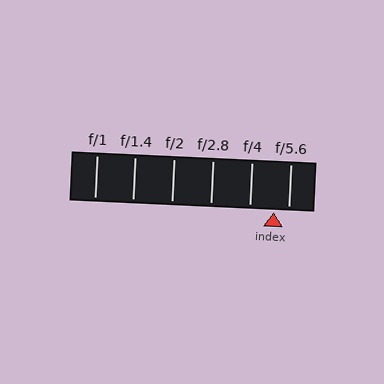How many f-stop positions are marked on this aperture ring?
There are 6 f-stop positions marked.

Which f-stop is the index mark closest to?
The index mark is closest to f/5.6.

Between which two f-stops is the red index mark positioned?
The index mark is between f/4 and f/5.6.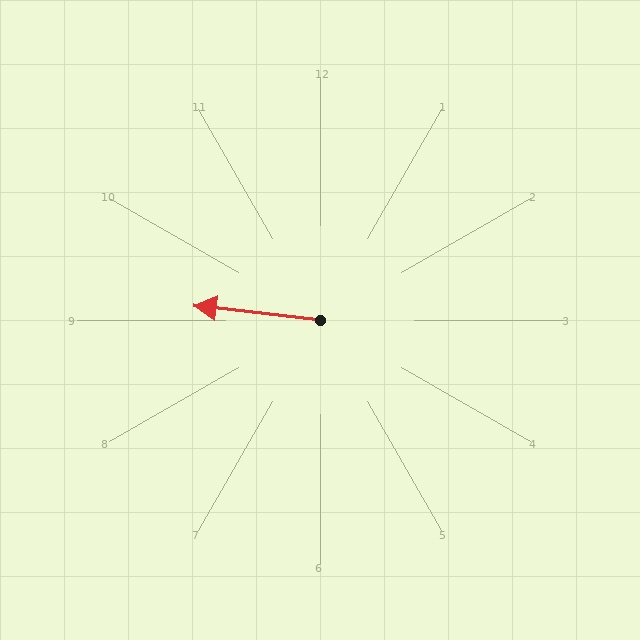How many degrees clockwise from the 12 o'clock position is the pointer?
Approximately 277 degrees.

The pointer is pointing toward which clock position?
Roughly 9 o'clock.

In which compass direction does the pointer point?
West.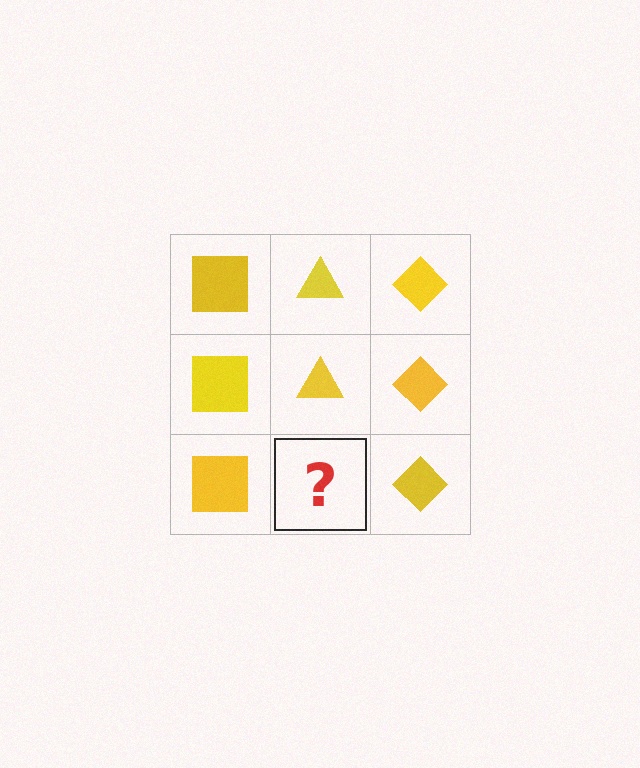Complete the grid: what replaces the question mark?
The question mark should be replaced with a yellow triangle.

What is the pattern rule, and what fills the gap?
The rule is that each column has a consistent shape. The gap should be filled with a yellow triangle.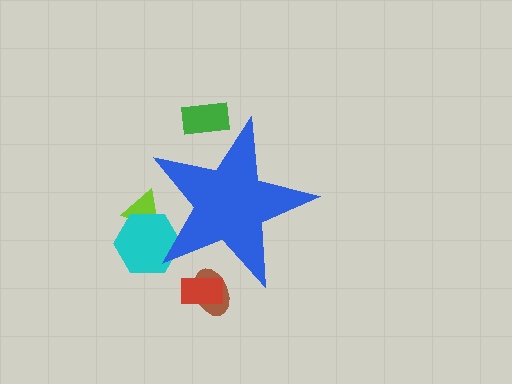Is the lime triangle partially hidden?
Yes, the lime triangle is partially hidden behind the blue star.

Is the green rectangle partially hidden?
Yes, the green rectangle is partially hidden behind the blue star.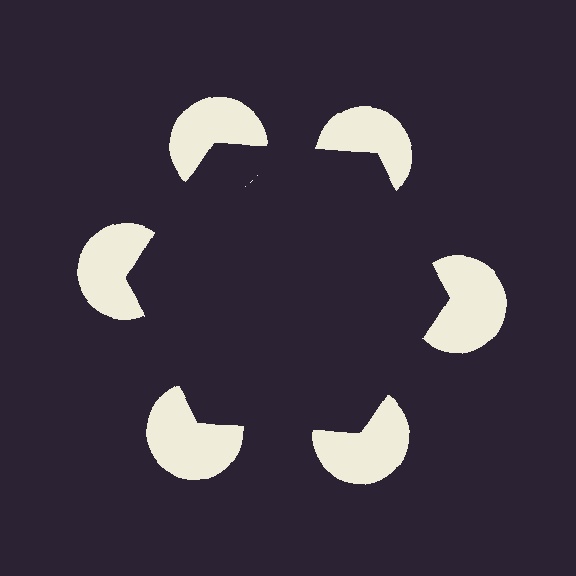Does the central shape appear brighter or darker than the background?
It typically appears slightly darker than the background, even though no actual brightness change is drawn.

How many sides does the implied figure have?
6 sides.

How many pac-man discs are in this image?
There are 6 — one at each vertex of the illusory hexagon.